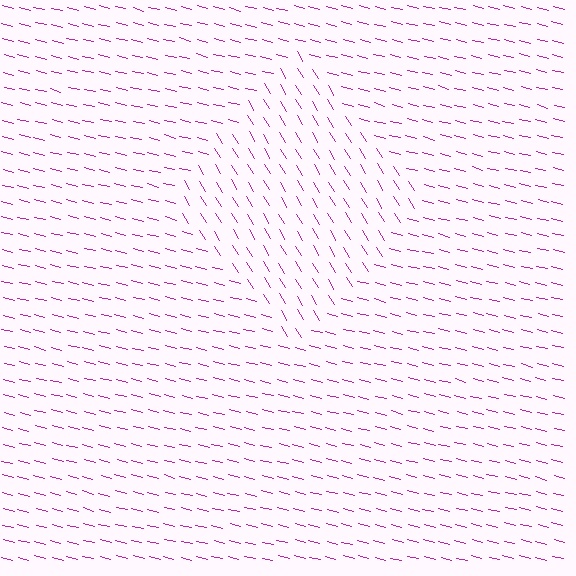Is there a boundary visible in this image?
Yes, there is a texture boundary formed by a change in line orientation.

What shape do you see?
I see a diamond.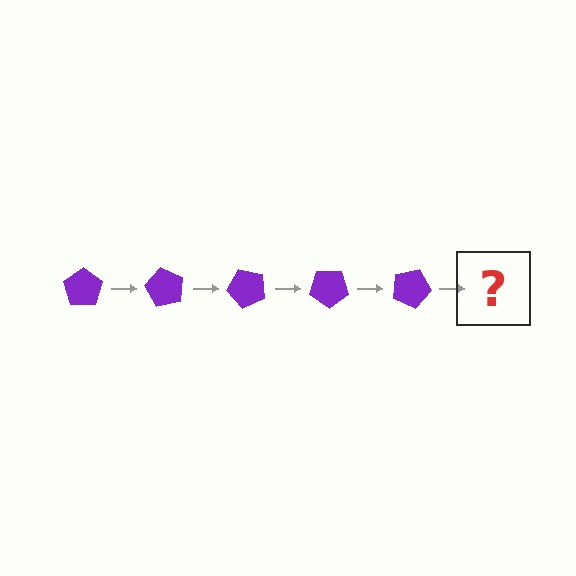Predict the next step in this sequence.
The next step is a purple pentagon rotated 300 degrees.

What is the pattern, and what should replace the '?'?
The pattern is that the pentagon rotates 60 degrees each step. The '?' should be a purple pentagon rotated 300 degrees.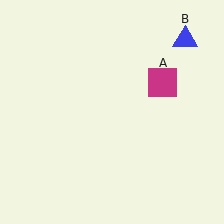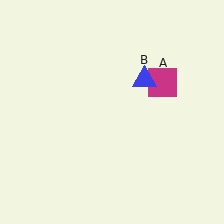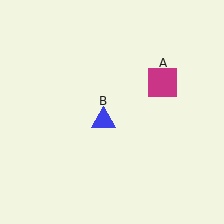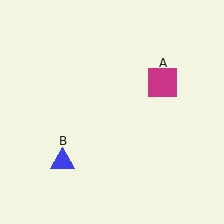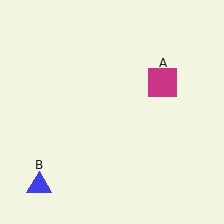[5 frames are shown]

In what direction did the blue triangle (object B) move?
The blue triangle (object B) moved down and to the left.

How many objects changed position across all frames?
1 object changed position: blue triangle (object B).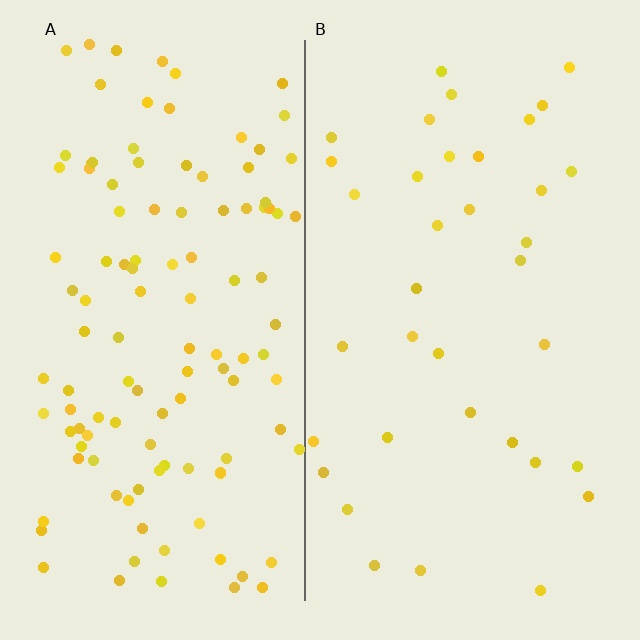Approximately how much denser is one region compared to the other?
Approximately 3.2× — region A over region B.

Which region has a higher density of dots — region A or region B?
A (the left).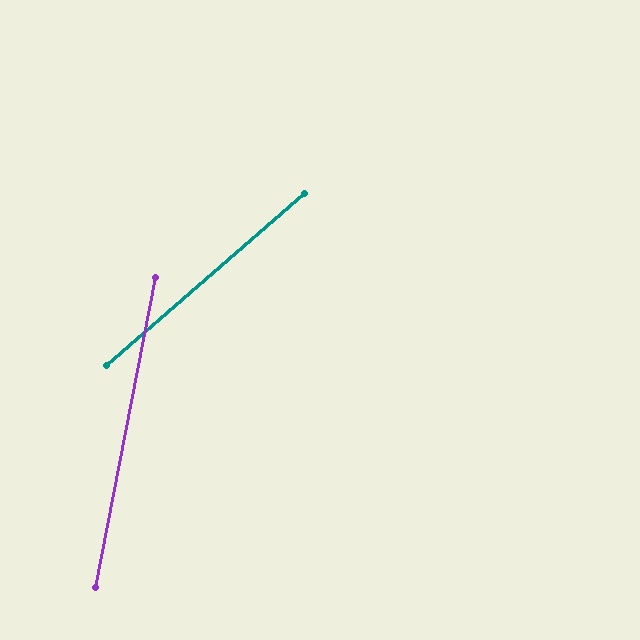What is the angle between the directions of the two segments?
Approximately 38 degrees.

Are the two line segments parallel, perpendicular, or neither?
Neither parallel nor perpendicular — they differ by about 38°.